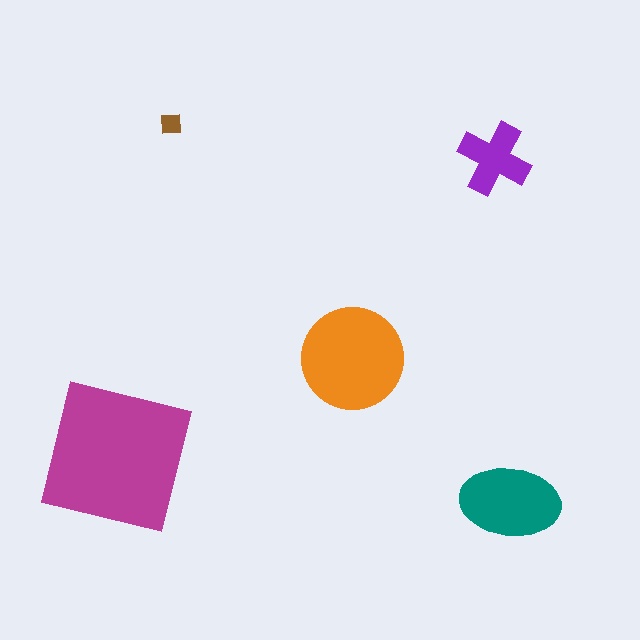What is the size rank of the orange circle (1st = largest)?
2nd.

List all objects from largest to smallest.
The magenta square, the orange circle, the teal ellipse, the purple cross, the brown square.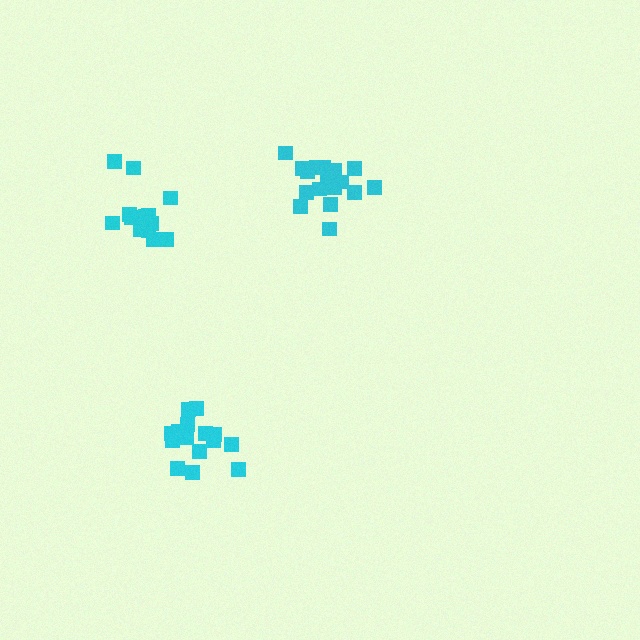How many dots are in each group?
Group 1: 15 dots, Group 2: 13 dots, Group 3: 19 dots (47 total).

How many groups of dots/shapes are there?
There are 3 groups.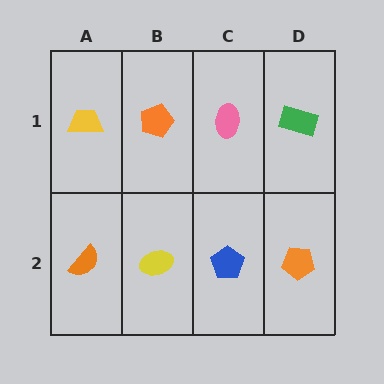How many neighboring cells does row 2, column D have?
2.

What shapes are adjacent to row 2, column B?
An orange pentagon (row 1, column B), an orange semicircle (row 2, column A), a blue pentagon (row 2, column C).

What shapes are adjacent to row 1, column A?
An orange semicircle (row 2, column A), an orange pentagon (row 1, column B).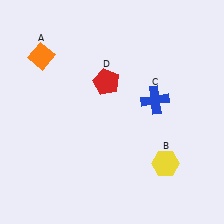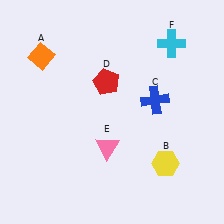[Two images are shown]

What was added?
A pink triangle (E), a cyan cross (F) were added in Image 2.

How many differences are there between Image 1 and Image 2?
There are 2 differences between the two images.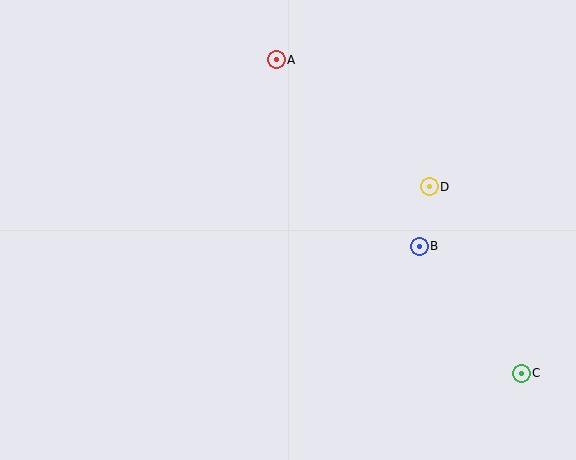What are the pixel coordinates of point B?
Point B is at (419, 246).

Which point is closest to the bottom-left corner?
Point B is closest to the bottom-left corner.